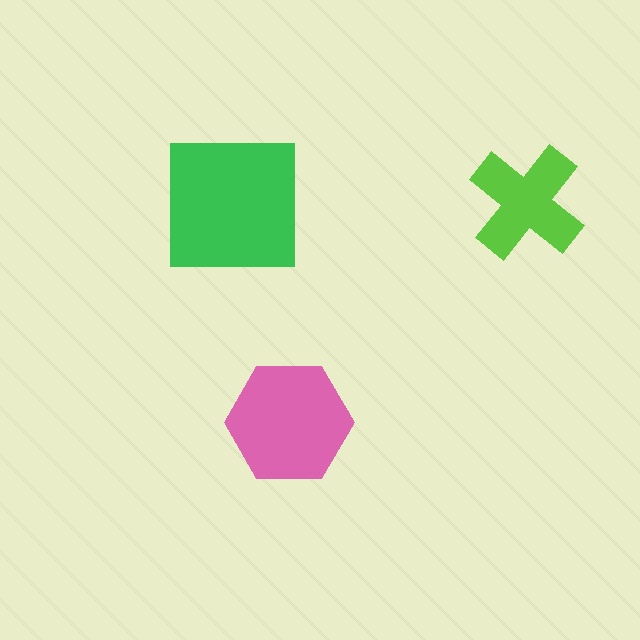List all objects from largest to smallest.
The green square, the pink hexagon, the lime cross.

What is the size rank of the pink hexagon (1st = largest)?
2nd.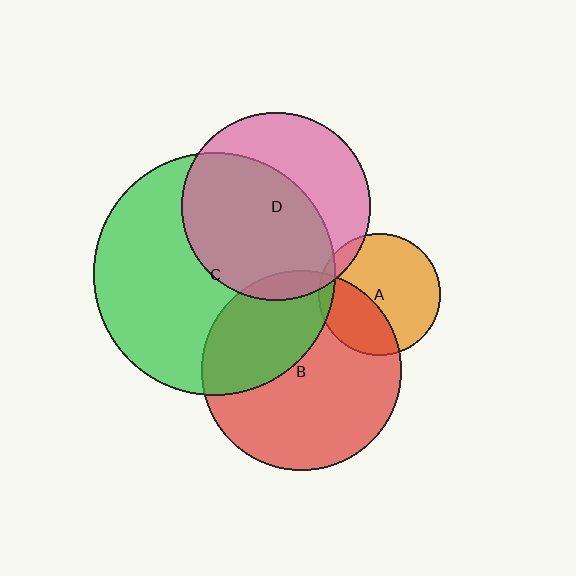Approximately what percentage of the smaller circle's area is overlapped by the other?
Approximately 5%.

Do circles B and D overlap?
Yes.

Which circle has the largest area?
Circle C (green).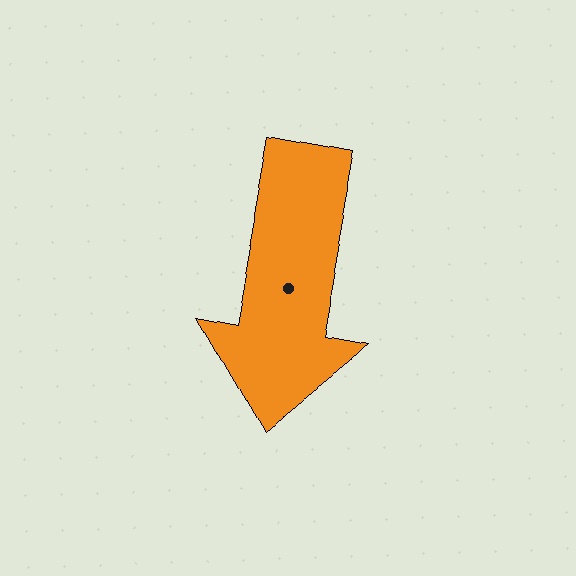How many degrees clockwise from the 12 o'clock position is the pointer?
Approximately 190 degrees.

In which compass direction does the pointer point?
South.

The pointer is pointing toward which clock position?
Roughly 6 o'clock.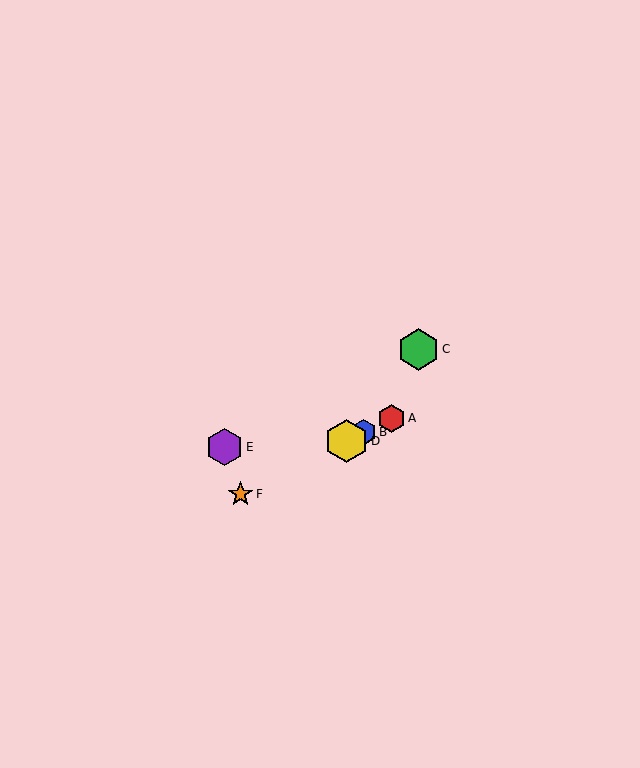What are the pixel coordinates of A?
Object A is at (391, 418).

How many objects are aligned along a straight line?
4 objects (A, B, D, F) are aligned along a straight line.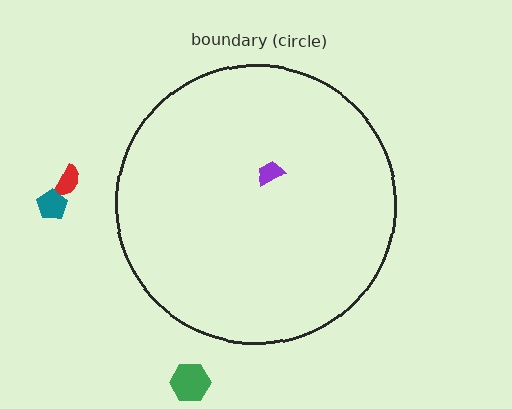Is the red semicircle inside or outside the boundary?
Outside.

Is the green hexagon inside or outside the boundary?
Outside.